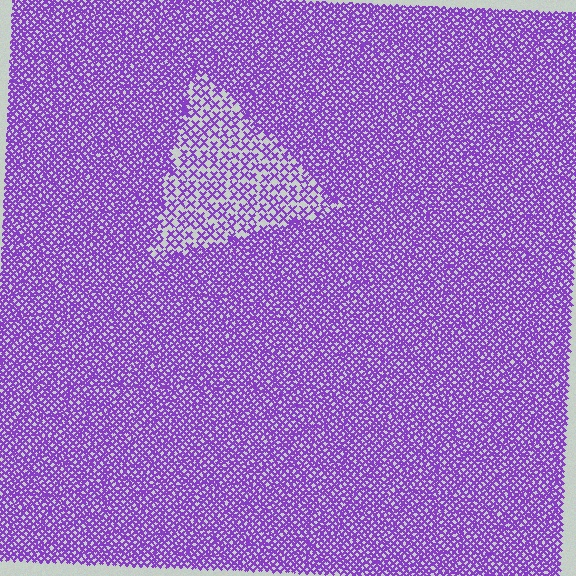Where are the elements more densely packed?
The elements are more densely packed outside the triangle boundary.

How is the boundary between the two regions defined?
The boundary is defined by a change in element density (approximately 2.3x ratio). All elements are the same color, size, and shape.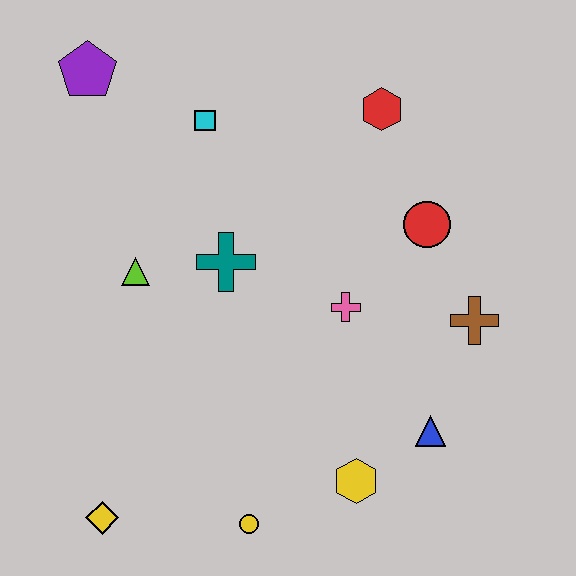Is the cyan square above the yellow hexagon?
Yes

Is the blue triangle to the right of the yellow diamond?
Yes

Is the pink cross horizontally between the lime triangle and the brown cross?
Yes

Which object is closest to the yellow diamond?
The yellow circle is closest to the yellow diamond.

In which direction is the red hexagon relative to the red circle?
The red hexagon is above the red circle.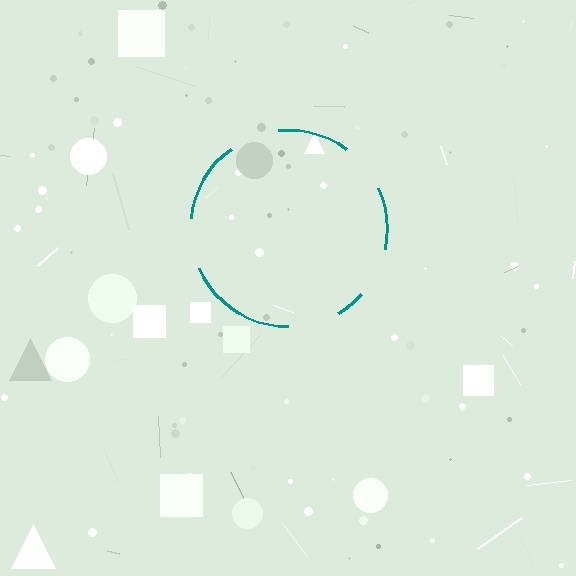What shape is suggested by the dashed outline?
The dashed outline suggests a circle.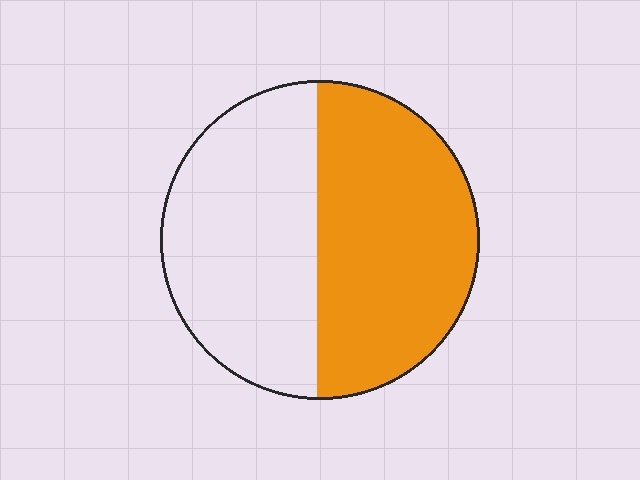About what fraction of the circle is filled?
About one half (1/2).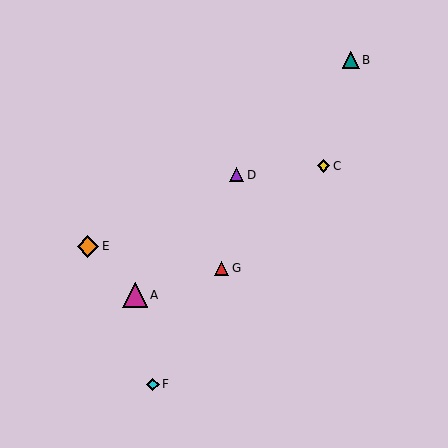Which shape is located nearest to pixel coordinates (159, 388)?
The cyan diamond (labeled F) at (153, 384) is nearest to that location.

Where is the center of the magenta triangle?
The center of the magenta triangle is at (135, 295).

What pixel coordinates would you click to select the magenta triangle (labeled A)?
Click at (135, 295) to select the magenta triangle A.